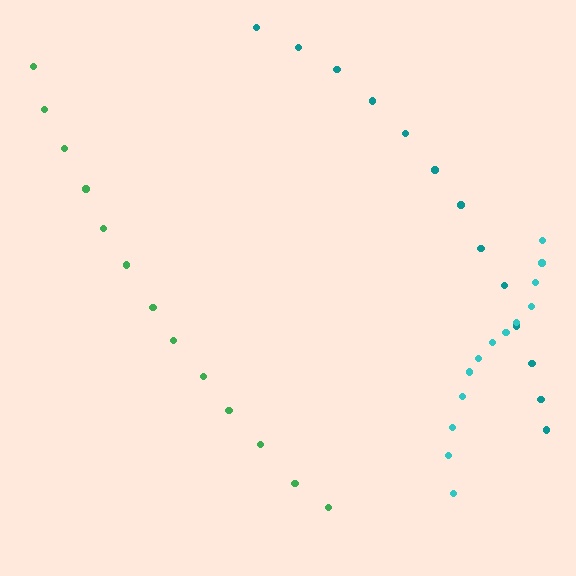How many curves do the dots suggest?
There are 3 distinct paths.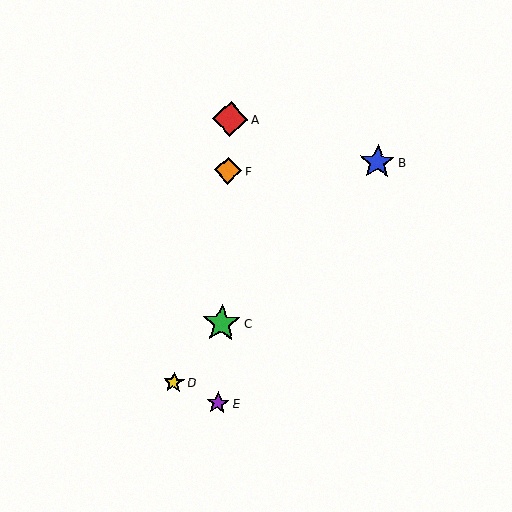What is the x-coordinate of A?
Object A is at x≈230.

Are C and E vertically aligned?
Yes, both are at x≈221.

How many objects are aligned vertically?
4 objects (A, C, E, F) are aligned vertically.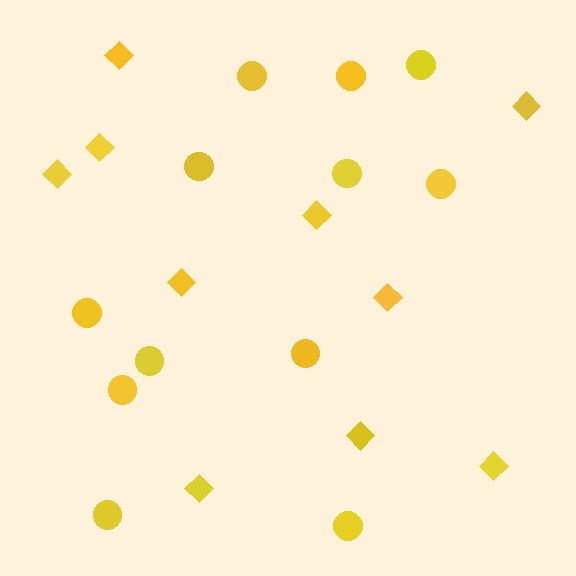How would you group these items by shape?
There are 2 groups: one group of circles (12) and one group of diamonds (10).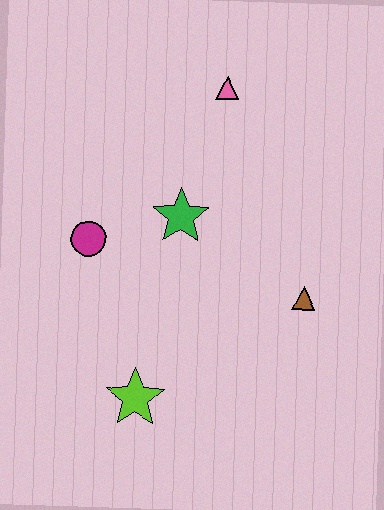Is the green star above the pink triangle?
No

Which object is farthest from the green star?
The lime star is farthest from the green star.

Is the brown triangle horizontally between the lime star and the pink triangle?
No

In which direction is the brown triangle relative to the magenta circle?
The brown triangle is to the right of the magenta circle.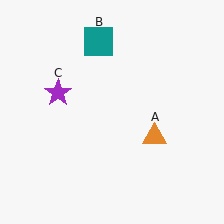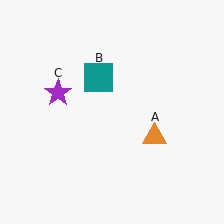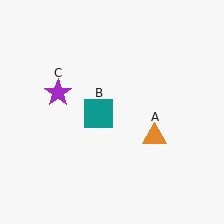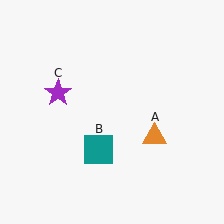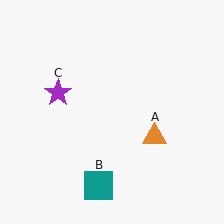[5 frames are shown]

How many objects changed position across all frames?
1 object changed position: teal square (object B).